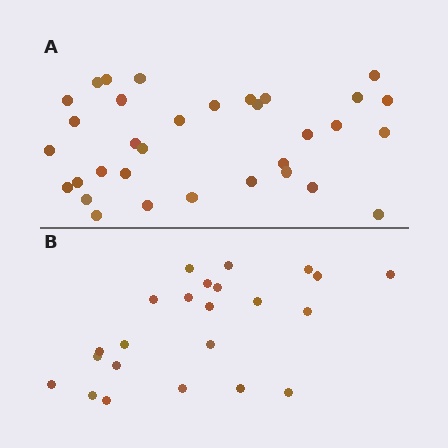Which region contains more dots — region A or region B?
Region A (the top region) has more dots.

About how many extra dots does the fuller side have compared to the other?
Region A has roughly 10 or so more dots than region B.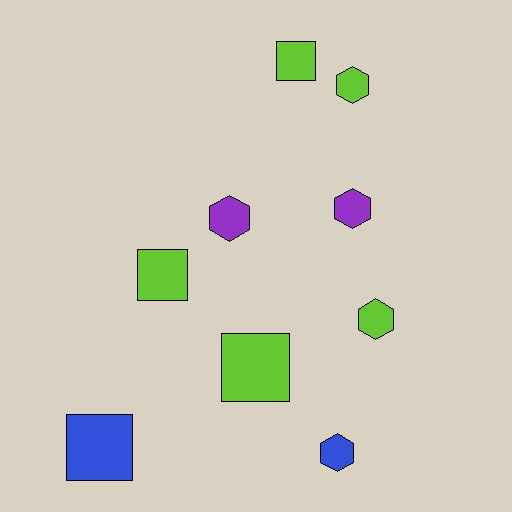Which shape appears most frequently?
Hexagon, with 5 objects.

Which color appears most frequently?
Lime, with 5 objects.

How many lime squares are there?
There are 3 lime squares.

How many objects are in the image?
There are 9 objects.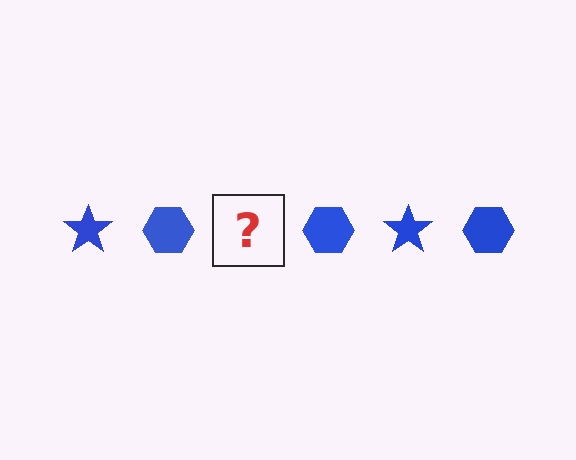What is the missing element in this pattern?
The missing element is a blue star.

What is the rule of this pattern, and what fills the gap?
The rule is that the pattern cycles through star, hexagon shapes in blue. The gap should be filled with a blue star.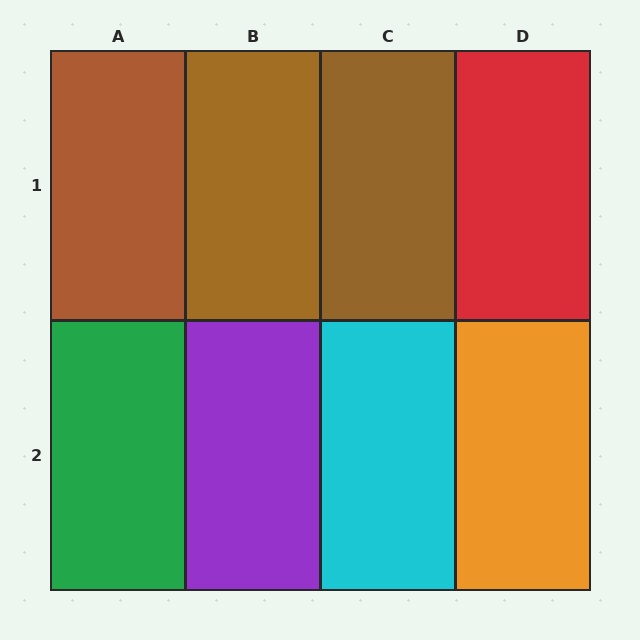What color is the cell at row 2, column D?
Orange.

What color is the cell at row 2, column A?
Green.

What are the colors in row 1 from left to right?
Brown, brown, brown, red.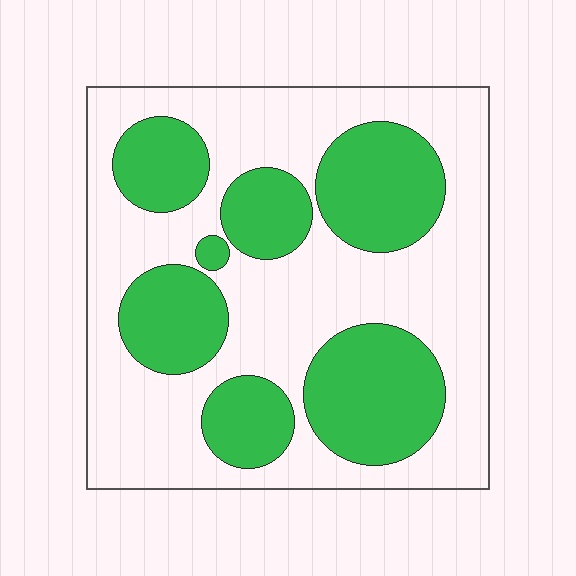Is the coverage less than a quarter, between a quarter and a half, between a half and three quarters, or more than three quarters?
Between a quarter and a half.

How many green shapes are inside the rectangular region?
7.